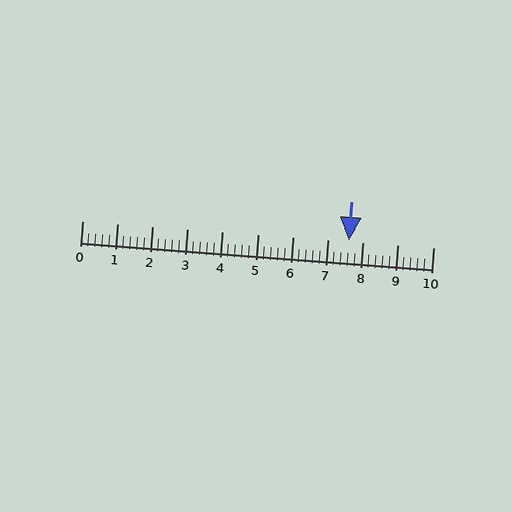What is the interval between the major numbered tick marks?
The major tick marks are spaced 1 units apart.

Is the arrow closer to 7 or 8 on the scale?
The arrow is closer to 8.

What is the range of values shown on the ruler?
The ruler shows values from 0 to 10.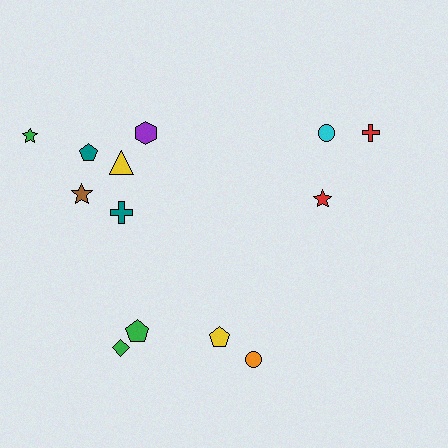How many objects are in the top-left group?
There are 6 objects.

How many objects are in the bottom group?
There are 4 objects.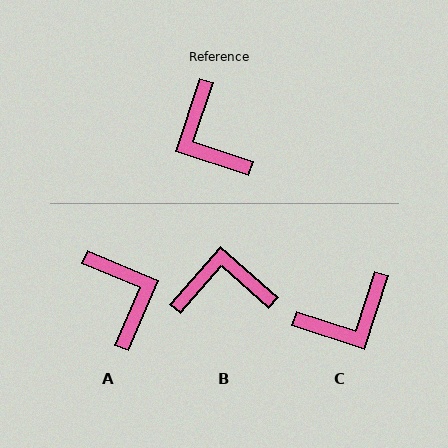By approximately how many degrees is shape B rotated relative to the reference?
Approximately 113 degrees clockwise.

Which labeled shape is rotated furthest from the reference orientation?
A, about 175 degrees away.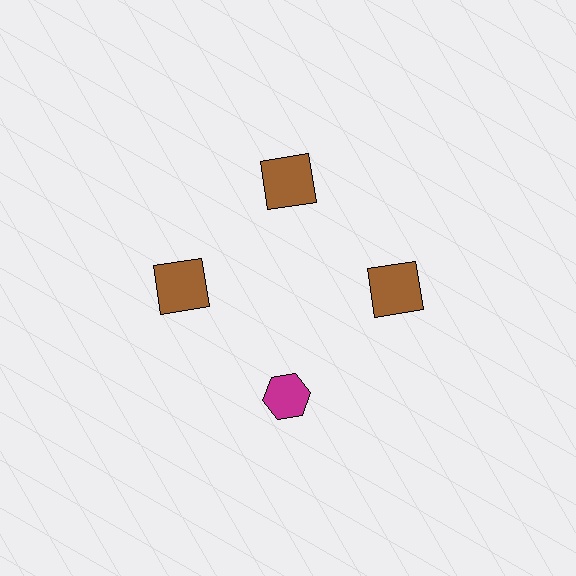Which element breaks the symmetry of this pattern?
The magenta hexagon at roughly the 6 o'clock position breaks the symmetry. All other shapes are brown squares.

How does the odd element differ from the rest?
It differs in both color (magenta instead of brown) and shape (hexagon instead of square).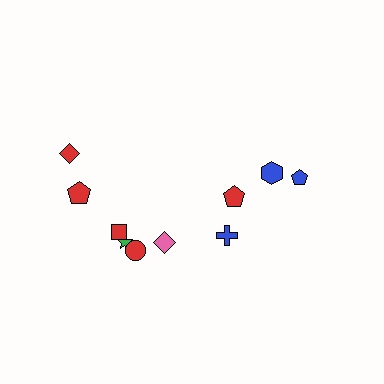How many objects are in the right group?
There are 4 objects.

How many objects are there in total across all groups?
There are 10 objects.